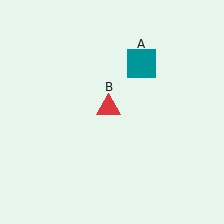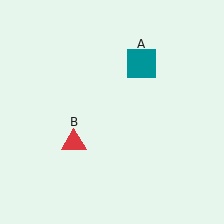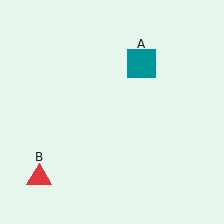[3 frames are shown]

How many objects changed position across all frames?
1 object changed position: red triangle (object B).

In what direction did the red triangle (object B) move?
The red triangle (object B) moved down and to the left.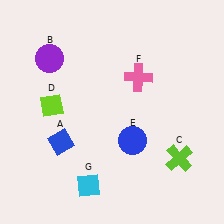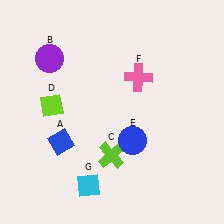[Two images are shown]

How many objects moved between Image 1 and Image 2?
1 object moved between the two images.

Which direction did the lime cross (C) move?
The lime cross (C) moved left.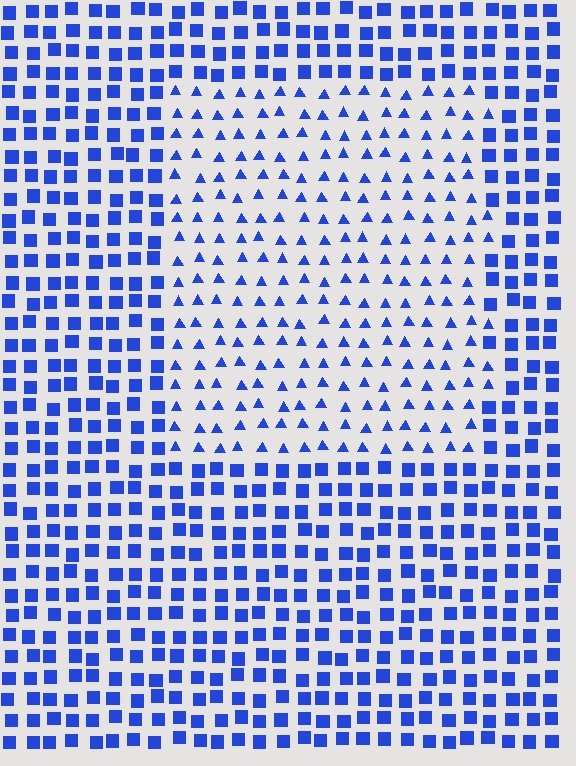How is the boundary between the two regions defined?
The boundary is defined by a change in element shape: triangles inside vs. squares outside. All elements share the same color and spacing.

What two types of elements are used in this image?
The image uses triangles inside the rectangle region and squares outside it.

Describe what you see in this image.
The image is filled with small blue elements arranged in a uniform grid. A rectangle-shaped region contains triangles, while the surrounding area contains squares. The boundary is defined purely by the change in element shape.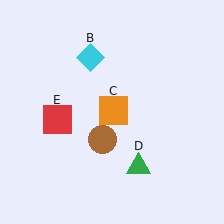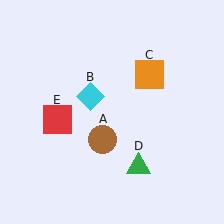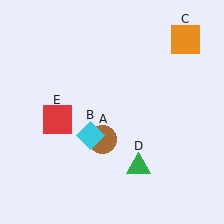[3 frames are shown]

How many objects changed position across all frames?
2 objects changed position: cyan diamond (object B), orange square (object C).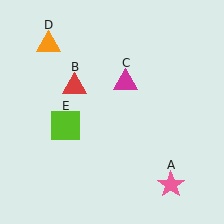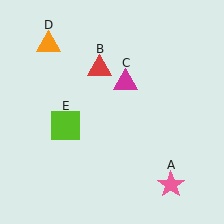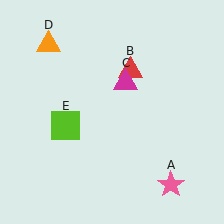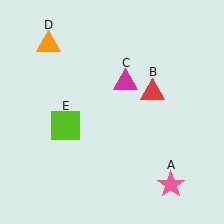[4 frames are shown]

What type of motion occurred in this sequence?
The red triangle (object B) rotated clockwise around the center of the scene.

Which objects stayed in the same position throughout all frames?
Pink star (object A) and magenta triangle (object C) and orange triangle (object D) and lime square (object E) remained stationary.